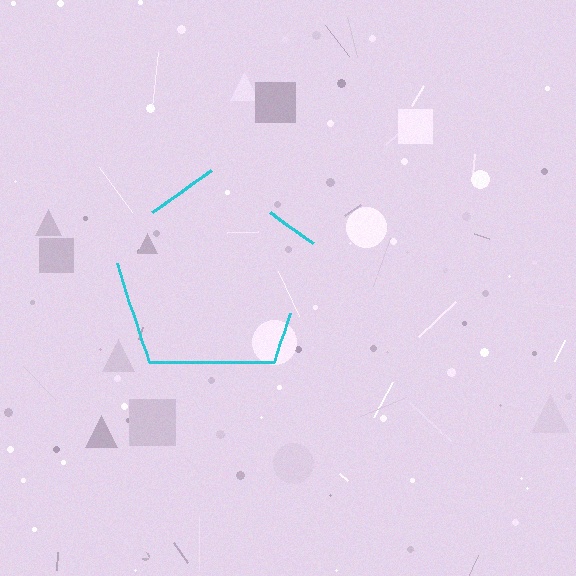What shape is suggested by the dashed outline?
The dashed outline suggests a pentagon.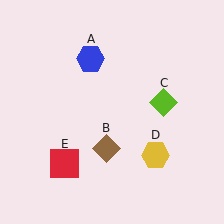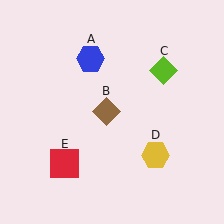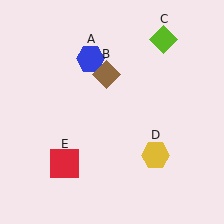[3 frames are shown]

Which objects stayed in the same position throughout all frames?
Blue hexagon (object A) and yellow hexagon (object D) and red square (object E) remained stationary.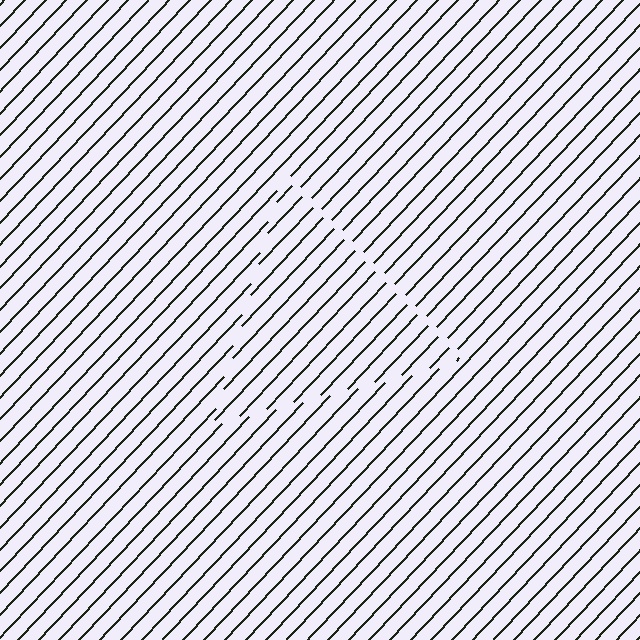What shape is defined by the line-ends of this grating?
An illusory triangle. The interior of the shape contains the same grating, shifted by half a period — the contour is defined by the phase discontinuity where line-ends from the inner and outer gratings abut.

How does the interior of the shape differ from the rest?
The interior of the shape contains the same grating, shifted by half a period — the contour is defined by the phase discontinuity where line-ends from the inner and outer gratings abut.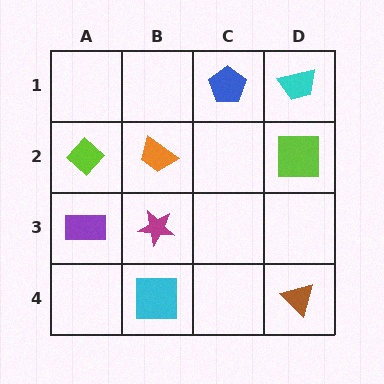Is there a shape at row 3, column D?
No, that cell is empty.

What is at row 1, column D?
A cyan trapezoid.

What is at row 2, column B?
An orange trapezoid.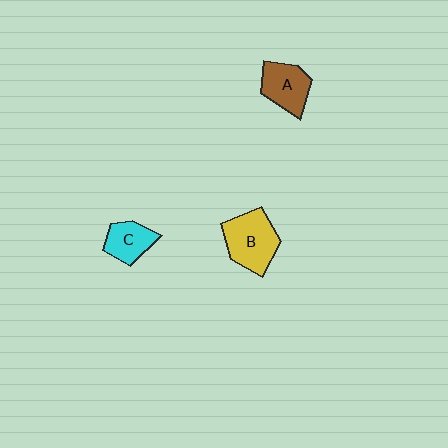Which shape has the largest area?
Shape B (yellow).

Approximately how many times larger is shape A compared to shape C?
Approximately 1.2 times.